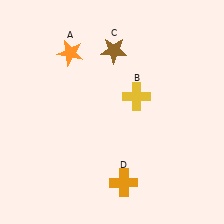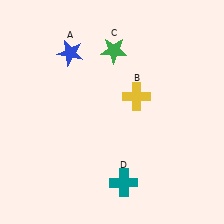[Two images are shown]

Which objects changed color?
A changed from orange to blue. C changed from brown to green. D changed from orange to teal.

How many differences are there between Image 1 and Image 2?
There are 3 differences between the two images.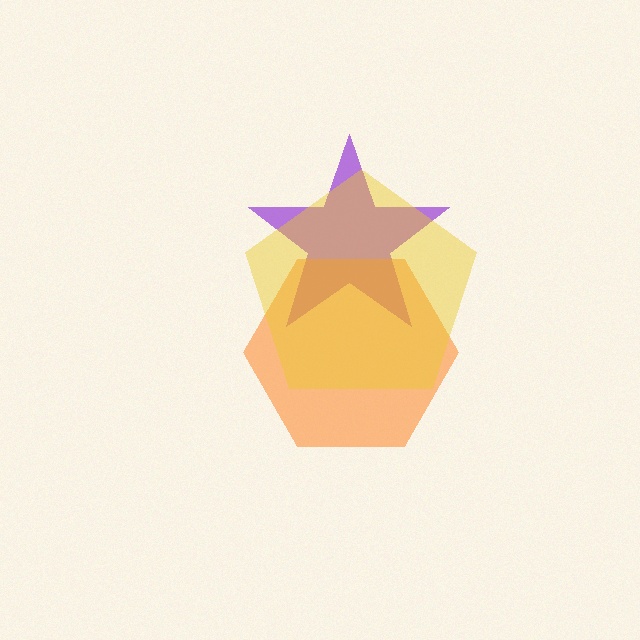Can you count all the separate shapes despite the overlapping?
Yes, there are 3 separate shapes.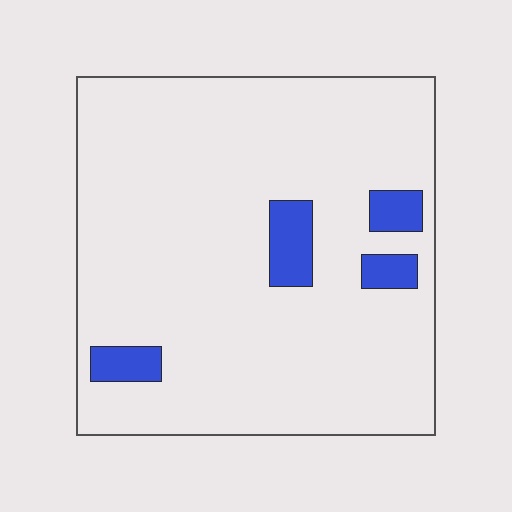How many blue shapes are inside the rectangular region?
4.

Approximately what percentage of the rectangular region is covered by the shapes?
Approximately 10%.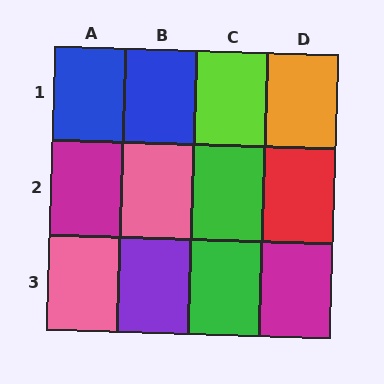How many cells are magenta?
2 cells are magenta.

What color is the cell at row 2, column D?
Red.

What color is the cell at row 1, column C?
Lime.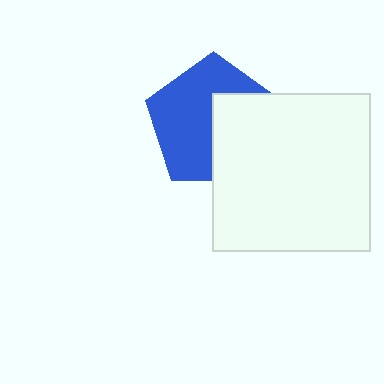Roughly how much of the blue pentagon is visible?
About half of it is visible (roughly 59%).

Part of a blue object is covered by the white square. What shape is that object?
It is a pentagon.